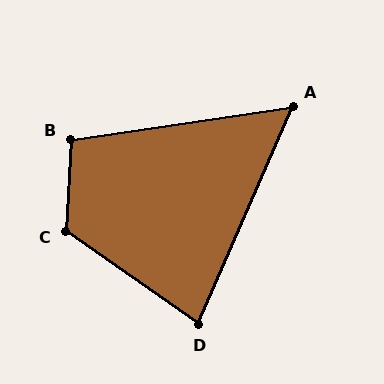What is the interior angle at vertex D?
Approximately 79 degrees (acute).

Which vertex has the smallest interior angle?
A, at approximately 58 degrees.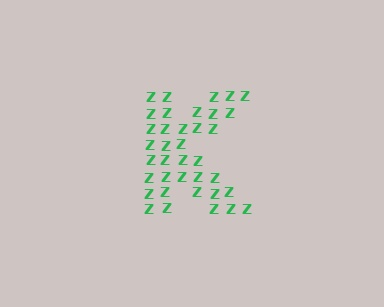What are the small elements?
The small elements are letter Z's.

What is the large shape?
The large shape is the letter K.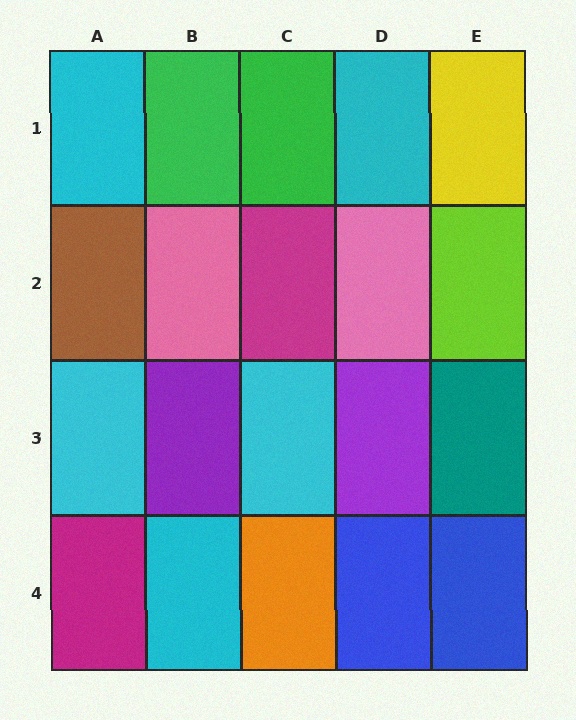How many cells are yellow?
1 cell is yellow.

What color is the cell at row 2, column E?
Lime.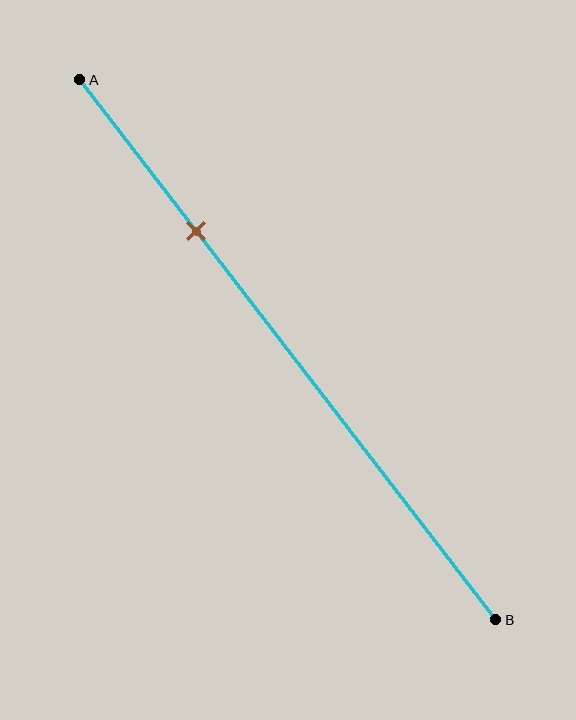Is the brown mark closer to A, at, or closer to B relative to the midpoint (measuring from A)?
The brown mark is closer to point A than the midpoint of segment AB.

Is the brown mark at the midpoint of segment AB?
No, the mark is at about 30% from A, not at the 50% midpoint.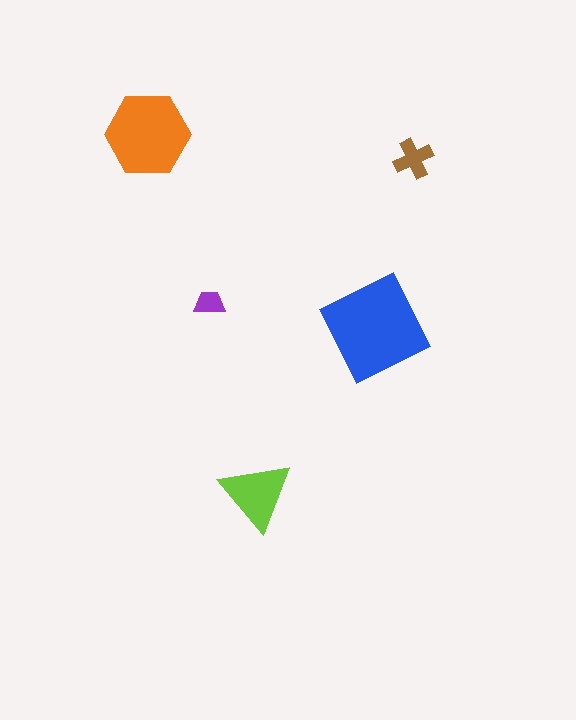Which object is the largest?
The blue diamond.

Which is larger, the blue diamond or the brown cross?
The blue diamond.